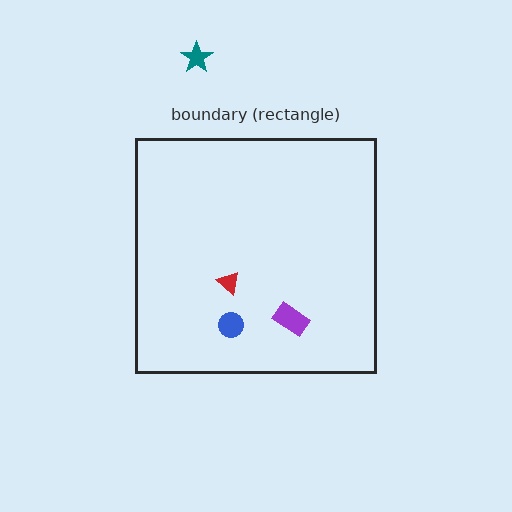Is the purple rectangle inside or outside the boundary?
Inside.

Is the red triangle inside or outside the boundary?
Inside.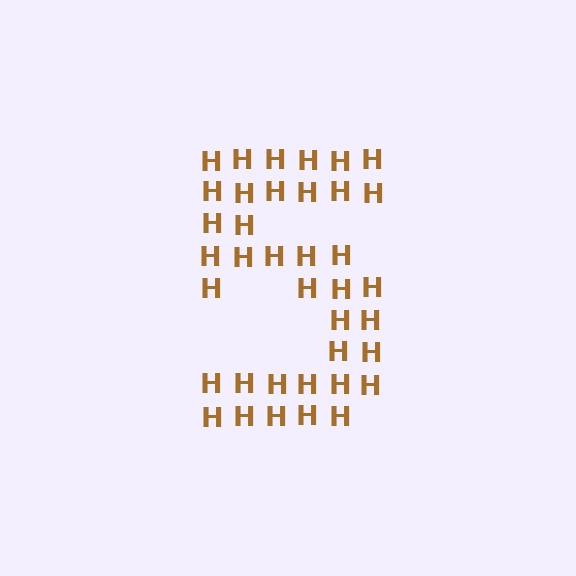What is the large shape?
The large shape is the digit 5.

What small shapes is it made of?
It is made of small letter H's.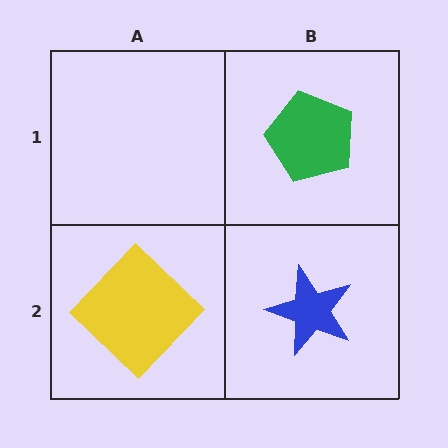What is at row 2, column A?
A yellow diamond.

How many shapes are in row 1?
1 shape.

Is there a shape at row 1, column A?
No, that cell is empty.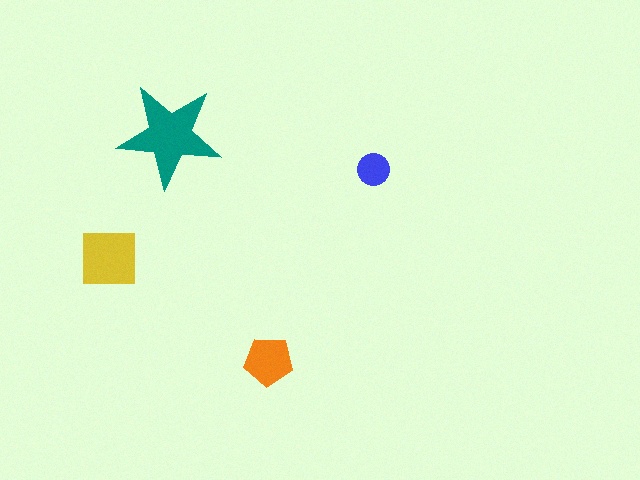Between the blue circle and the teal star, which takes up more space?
The teal star.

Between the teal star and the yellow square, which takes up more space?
The teal star.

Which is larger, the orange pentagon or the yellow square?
The yellow square.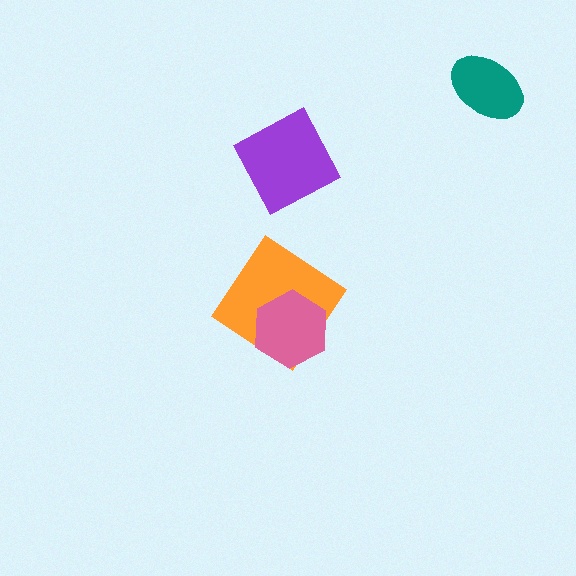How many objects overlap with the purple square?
0 objects overlap with the purple square.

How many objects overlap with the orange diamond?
1 object overlaps with the orange diamond.